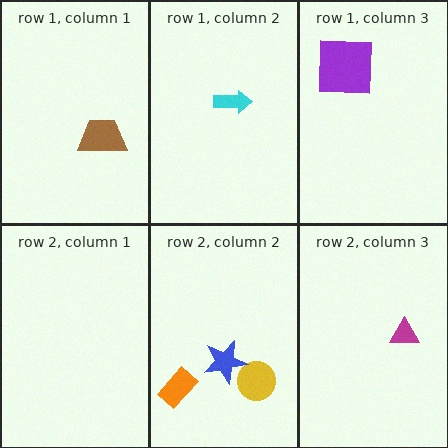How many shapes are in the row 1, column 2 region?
1.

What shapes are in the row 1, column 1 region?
The brown trapezoid.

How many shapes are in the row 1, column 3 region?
1.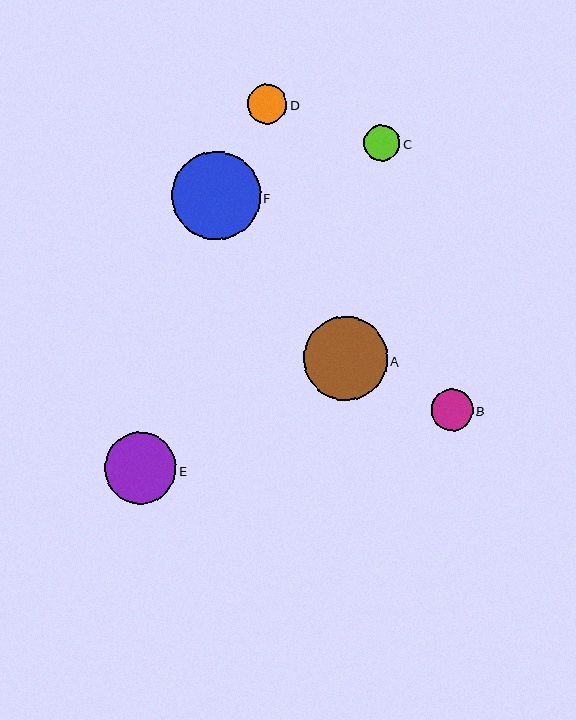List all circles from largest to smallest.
From largest to smallest: F, A, E, B, D, C.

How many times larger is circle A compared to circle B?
Circle A is approximately 2.0 times the size of circle B.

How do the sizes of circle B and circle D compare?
Circle B and circle D are approximately the same size.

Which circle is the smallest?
Circle C is the smallest with a size of approximately 36 pixels.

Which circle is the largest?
Circle F is the largest with a size of approximately 89 pixels.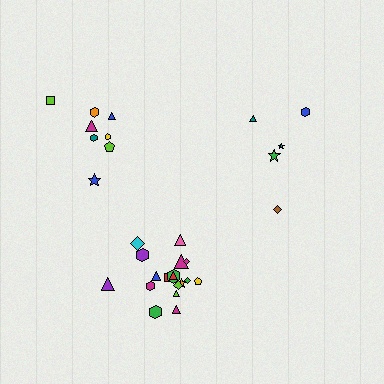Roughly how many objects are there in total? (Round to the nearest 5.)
Roughly 30 objects in total.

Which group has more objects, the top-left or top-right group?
The top-left group.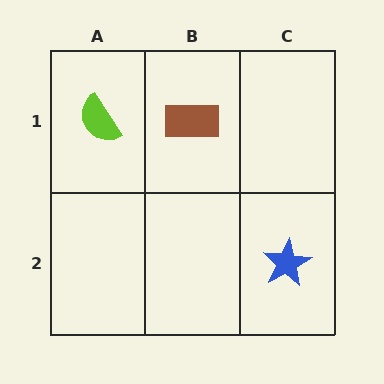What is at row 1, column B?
A brown rectangle.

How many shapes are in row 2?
1 shape.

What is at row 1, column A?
A lime semicircle.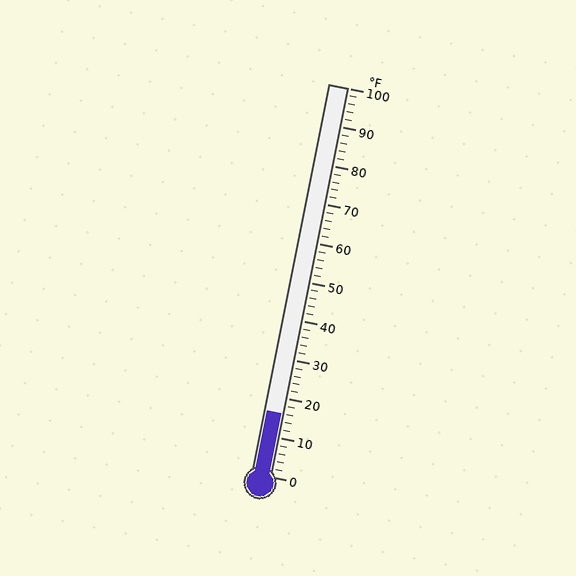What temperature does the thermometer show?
The thermometer shows approximately 16°F.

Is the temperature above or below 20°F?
The temperature is below 20°F.